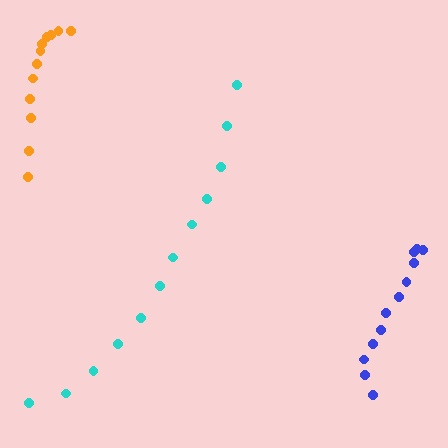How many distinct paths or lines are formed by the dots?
There are 3 distinct paths.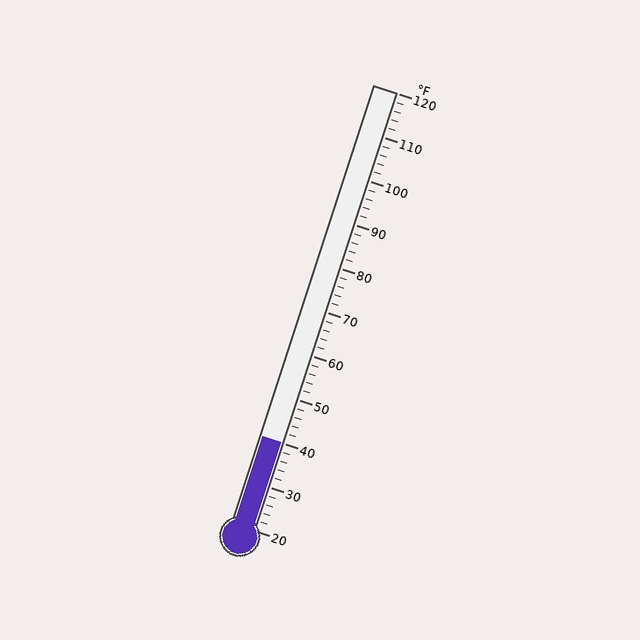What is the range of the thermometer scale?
The thermometer scale ranges from 20°F to 120°F.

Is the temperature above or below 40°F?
The temperature is at 40°F.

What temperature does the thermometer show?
The thermometer shows approximately 40°F.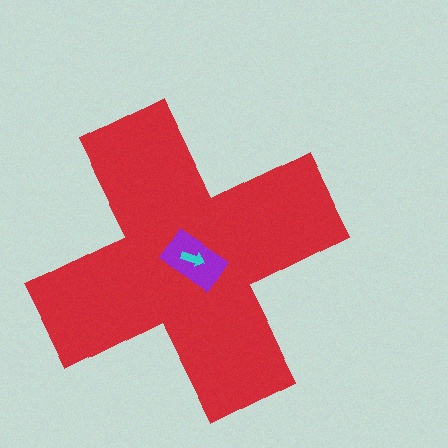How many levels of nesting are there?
3.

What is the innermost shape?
The cyan arrow.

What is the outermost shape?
The red cross.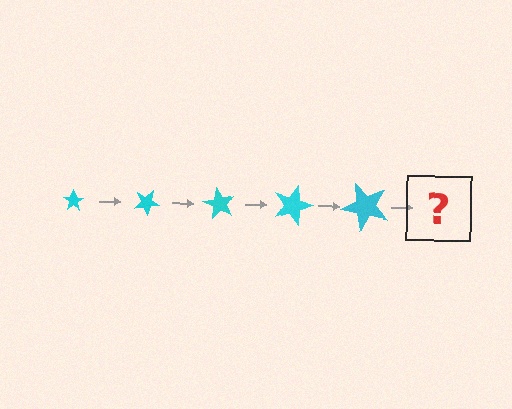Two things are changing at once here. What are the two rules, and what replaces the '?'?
The two rules are that the star grows larger each step and it rotates 30 degrees each step. The '?' should be a star, larger than the previous one and rotated 150 degrees from the start.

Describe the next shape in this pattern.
It should be a star, larger than the previous one and rotated 150 degrees from the start.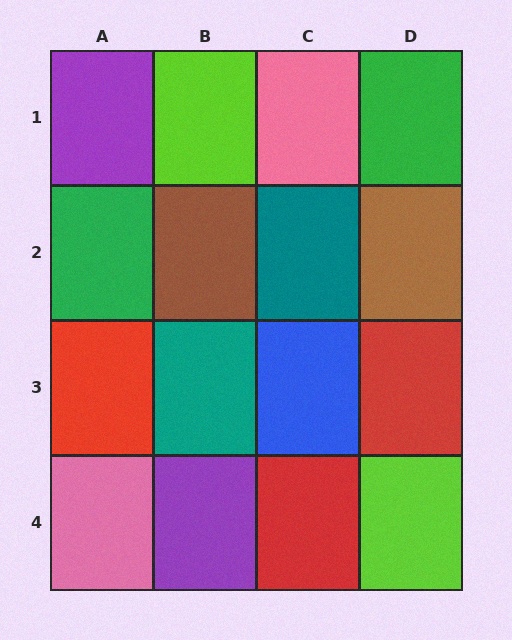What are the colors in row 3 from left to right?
Red, teal, blue, red.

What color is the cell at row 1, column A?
Purple.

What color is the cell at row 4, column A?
Pink.